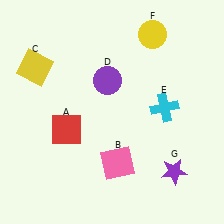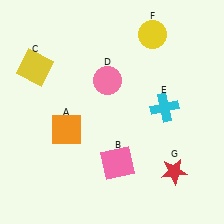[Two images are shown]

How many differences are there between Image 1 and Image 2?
There are 3 differences between the two images.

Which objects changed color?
A changed from red to orange. D changed from purple to pink. G changed from purple to red.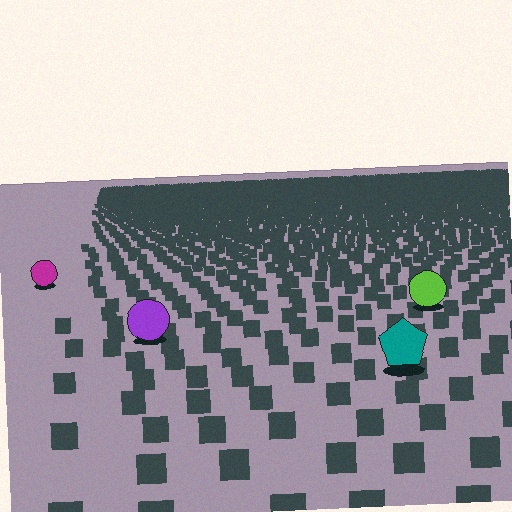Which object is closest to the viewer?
The teal pentagon is closest. The texture marks near it are larger and more spread out.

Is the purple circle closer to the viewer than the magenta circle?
Yes. The purple circle is closer — you can tell from the texture gradient: the ground texture is coarser near it.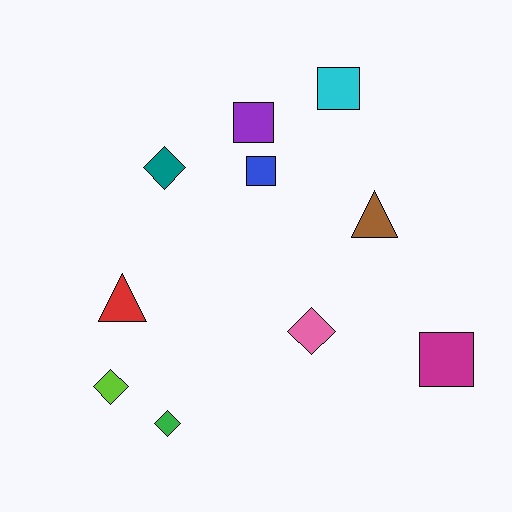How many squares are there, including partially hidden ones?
There are 4 squares.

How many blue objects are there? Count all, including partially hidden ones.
There is 1 blue object.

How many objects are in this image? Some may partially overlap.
There are 10 objects.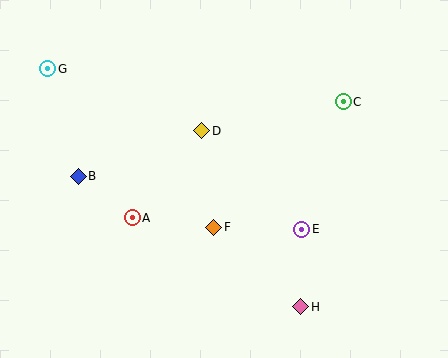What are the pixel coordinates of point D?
Point D is at (202, 131).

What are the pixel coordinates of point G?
Point G is at (48, 69).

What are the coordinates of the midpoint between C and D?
The midpoint between C and D is at (272, 116).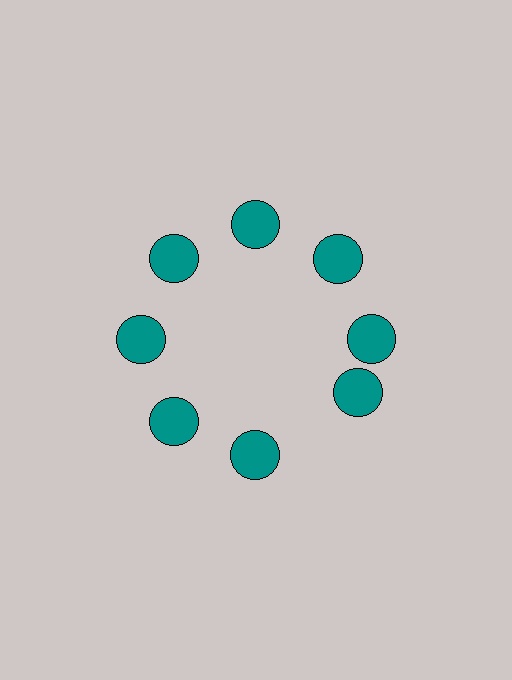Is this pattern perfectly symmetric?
No. The 8 teal circles are arranged in a ring, but one element near the 4 o'clock position is rotated out of alignment along the ring, breaking the 8-fold rotational symmetry.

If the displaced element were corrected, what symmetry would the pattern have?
It would have 8-fold rotational symmetry — the pattern would map onto itself every 45 degrees.